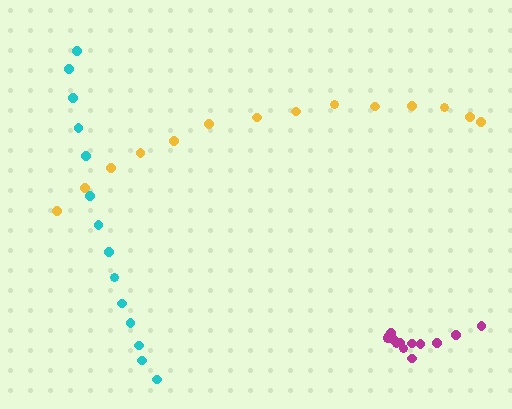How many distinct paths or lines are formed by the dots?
There are 3 distinct paths.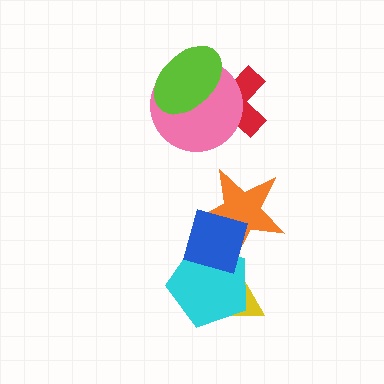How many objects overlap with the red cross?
2 objects overlap with the red cross.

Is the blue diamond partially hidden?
No, no other shape covers it.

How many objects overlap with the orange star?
2 objects overlap with the orange star.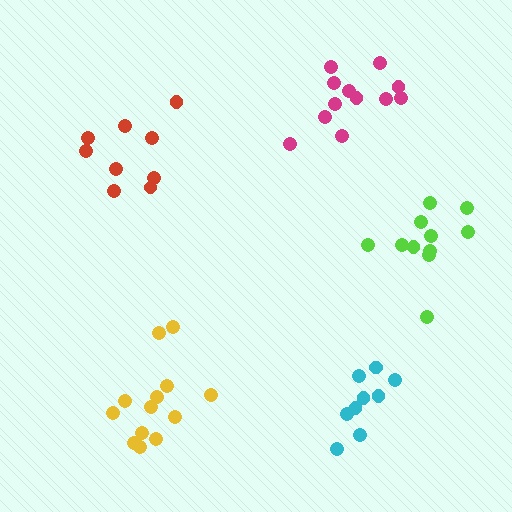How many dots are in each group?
Group 1: 12 dots, Group 2: 9 dots, Group 3: 9 dots, Group 4: 11 dots, Group 5: 13 dots (54 total).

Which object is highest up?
The magenta cluster is topmost.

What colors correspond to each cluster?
The clusters are colored: magenta, cyan, red, lime, yellow.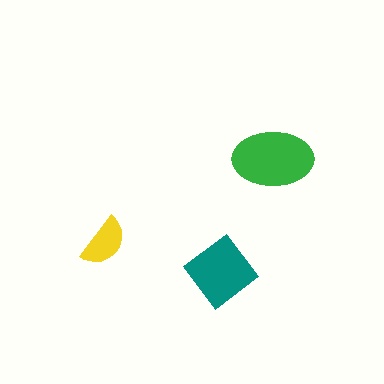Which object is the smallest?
The yellow semicircle.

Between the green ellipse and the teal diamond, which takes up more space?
The green ellipse.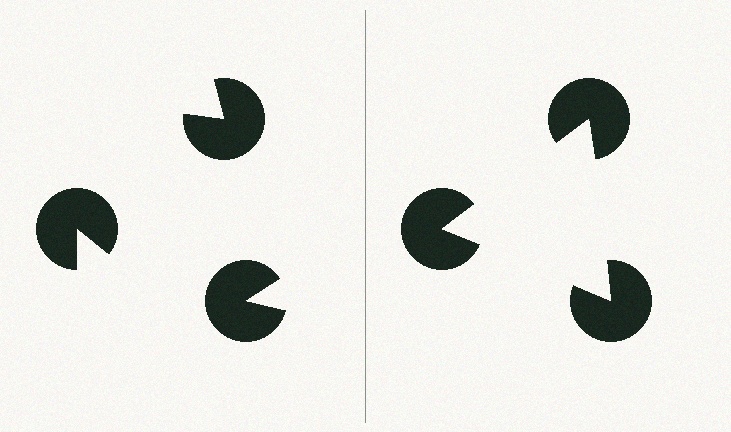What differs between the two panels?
The pac-man discs are positioned identically on both sides; only the wedge orientations differ. On the right they align to a triangle; on the left they are misaligned.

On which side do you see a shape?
An illusory triangle appears on the right side. On the left side the wedge cuts are rotated, so no coherent shape forms.